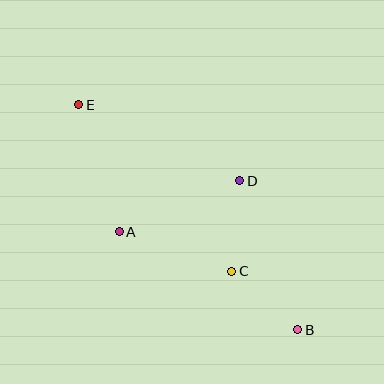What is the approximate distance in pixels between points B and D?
The distance between B and D is approximately 159 pixels.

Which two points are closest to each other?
Points B and C are closest to each other.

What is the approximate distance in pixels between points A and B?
The distance between A and B is approximately 203 pixels.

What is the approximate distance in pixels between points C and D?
The distance between C and D is approximately 91 pixels.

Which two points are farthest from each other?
Points B and E are farthest from each other.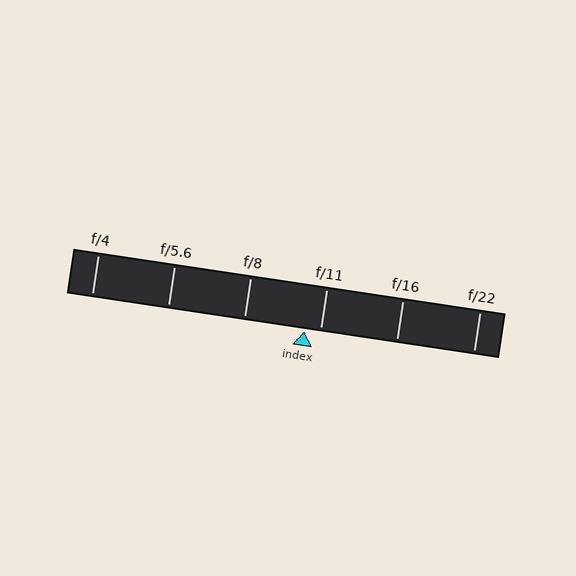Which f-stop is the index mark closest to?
The index mark is closest to f/11.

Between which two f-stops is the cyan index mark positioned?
The index mark is between f/8 and f/11.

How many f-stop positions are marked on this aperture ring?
There are 6 f-stop positions marked.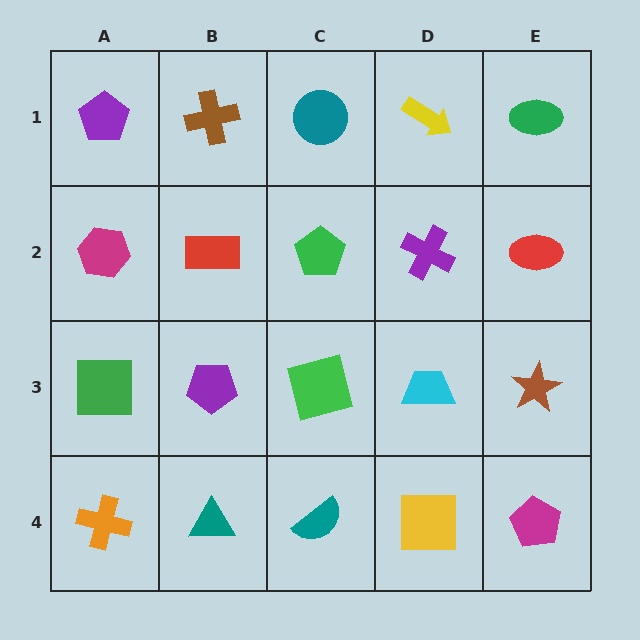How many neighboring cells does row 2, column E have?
3.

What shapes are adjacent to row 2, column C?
A teal circle (row 1, column C), a green square (row 3, column C), a red rectangle (row 2, column B), a purple cross (row 2, column D).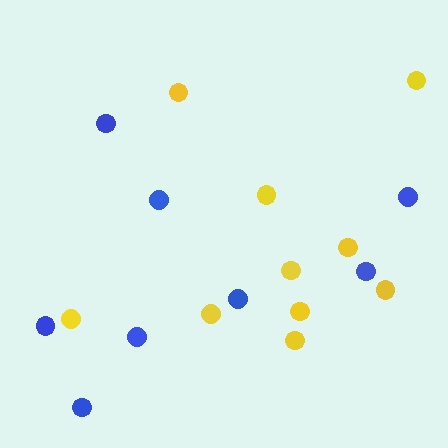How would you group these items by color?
There are 2 groups: one group of yellow circles (10) and one group of blue circles (8).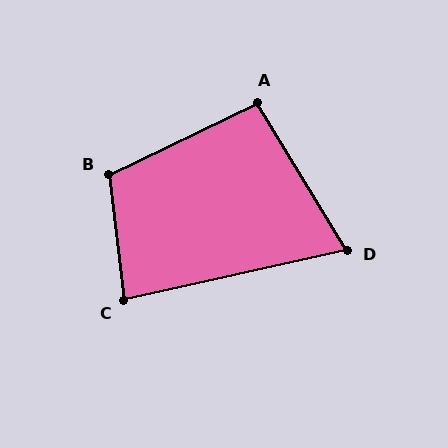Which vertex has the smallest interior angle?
D, at approximately 71 degrees.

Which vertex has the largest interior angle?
B, at approximately 109 degrees.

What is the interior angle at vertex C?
Approximately 84 degrees (acute).